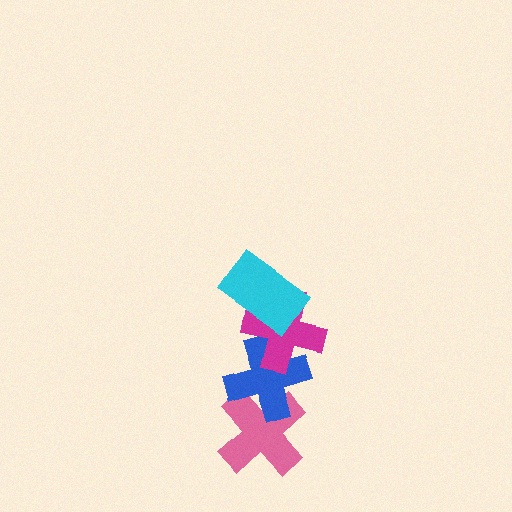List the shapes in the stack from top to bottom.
From top to bottom: the cyan rectangle, the magenta cross, the blue cross, the pink cross.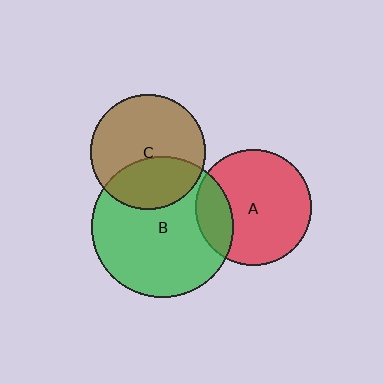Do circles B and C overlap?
Yes.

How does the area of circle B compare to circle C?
Approximately 1.5 times.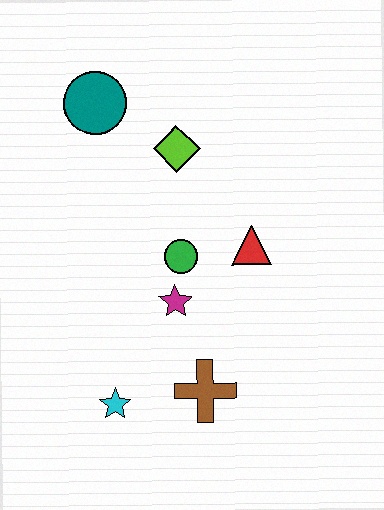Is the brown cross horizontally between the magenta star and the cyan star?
No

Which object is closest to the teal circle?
The lime diamond is closest to the teal circle.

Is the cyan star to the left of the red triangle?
Yes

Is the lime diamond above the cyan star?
Yes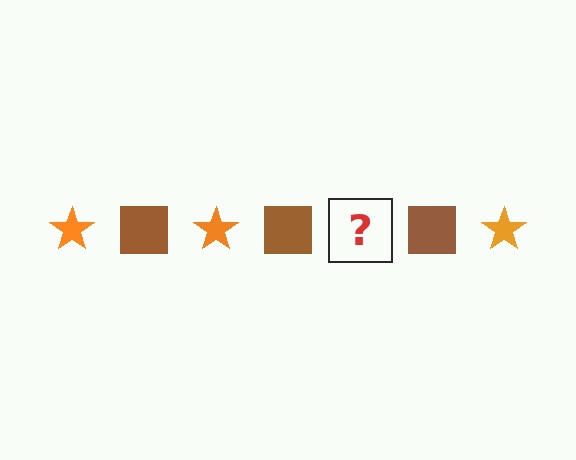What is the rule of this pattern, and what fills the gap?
The rule is that the pattern alternates between orange star and brown square. The gap should be filled with an orange star.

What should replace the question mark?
The question mark should be replaced with an orange star.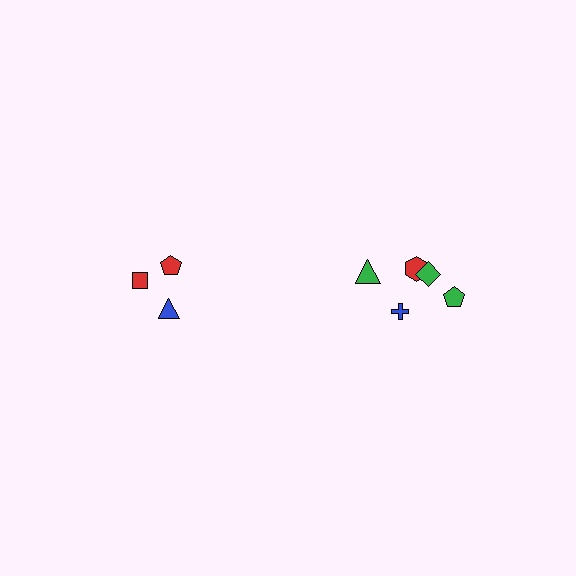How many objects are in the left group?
There are 3 objects.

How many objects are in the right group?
There are 5 objects.